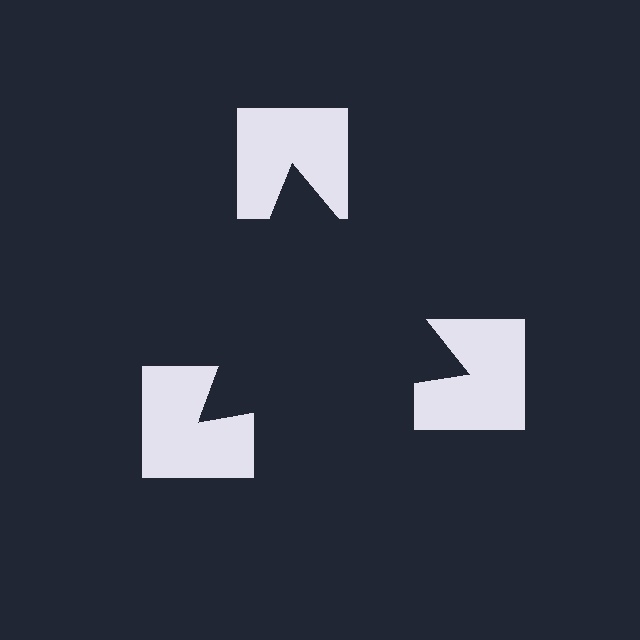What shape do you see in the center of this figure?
An illusory triangle — its edges are inferred from the aligned wedge cuts in the notched squares, not physically drawn.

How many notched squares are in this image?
There are 3 — one at each vertex of the illusory triangle.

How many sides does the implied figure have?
3 sides.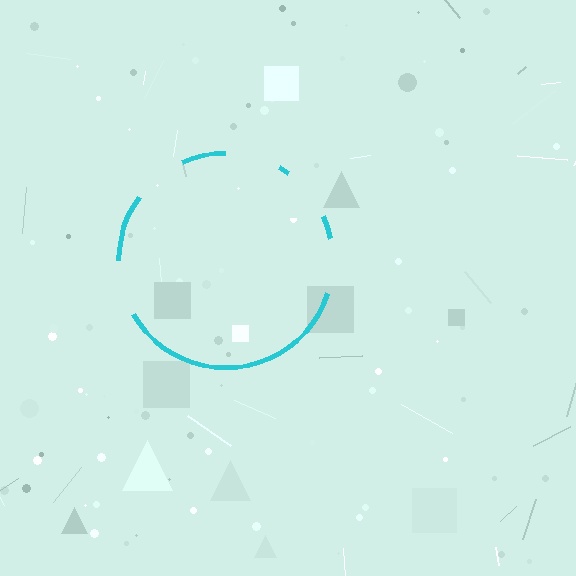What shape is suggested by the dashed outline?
The dashed outline suggests a circle.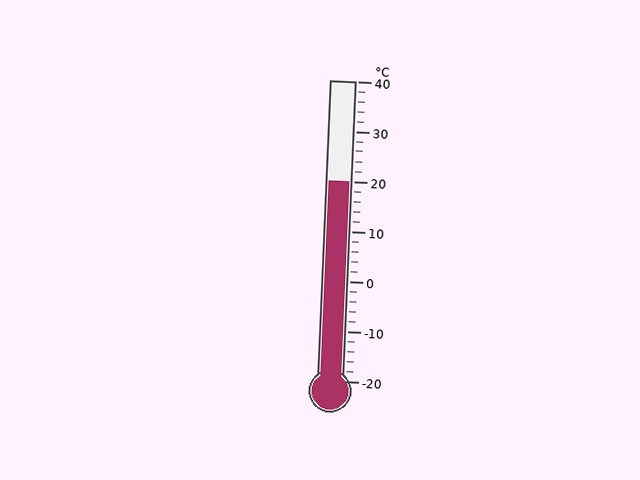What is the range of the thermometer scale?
The thermometer scale ranges from -20°C to 40°C.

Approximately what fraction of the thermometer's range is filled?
The thermometer is filled to approximately 65% of its range.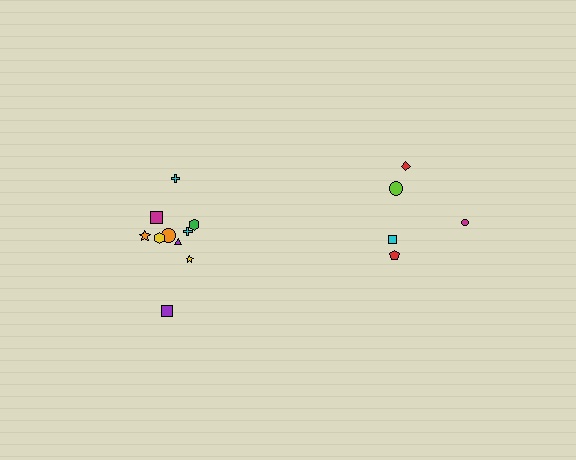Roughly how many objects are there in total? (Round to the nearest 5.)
Roughly 15 objects in total.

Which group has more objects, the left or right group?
The left group.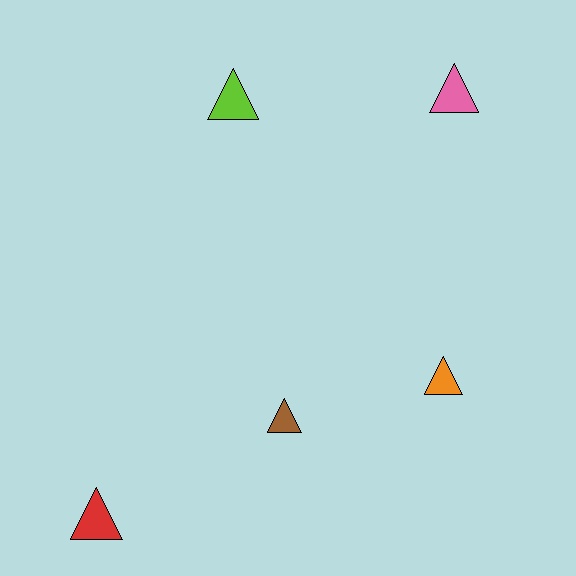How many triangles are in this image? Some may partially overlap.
There are 5 triangles.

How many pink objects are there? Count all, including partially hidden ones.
There is 1 pink object.